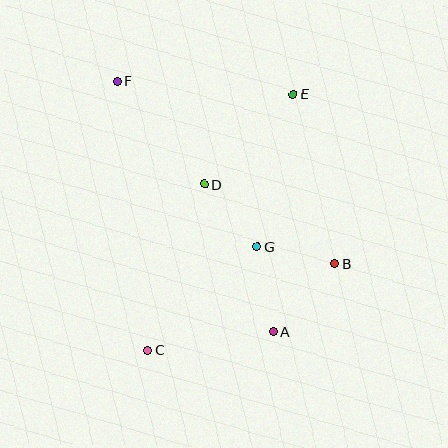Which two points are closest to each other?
Points B and G are closest to each other.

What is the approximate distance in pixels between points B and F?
The distance between B and F is approximately 284 pixels.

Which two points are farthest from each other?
Points A and F are farthest from each other.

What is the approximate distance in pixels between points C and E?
The distance between C and E is approximately 295 pixels.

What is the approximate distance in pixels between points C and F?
The distance between C and F is approximately 270 pixels.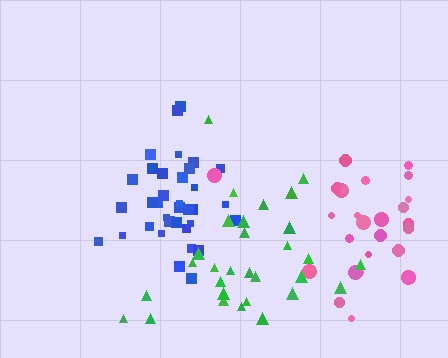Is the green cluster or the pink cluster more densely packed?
Green.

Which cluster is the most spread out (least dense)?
Pink.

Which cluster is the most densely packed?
Blue.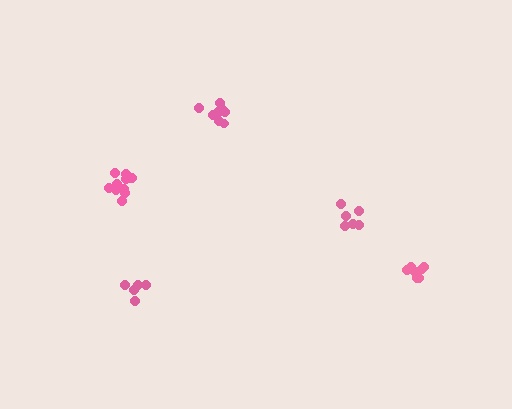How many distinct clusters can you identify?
There are 5 distinct clusters.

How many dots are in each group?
Group 1: 6 dots, Group 2: 9 dots, Group 3: 7 dots, Group 4: 6 dots, Group 5: 12 dots (40 total).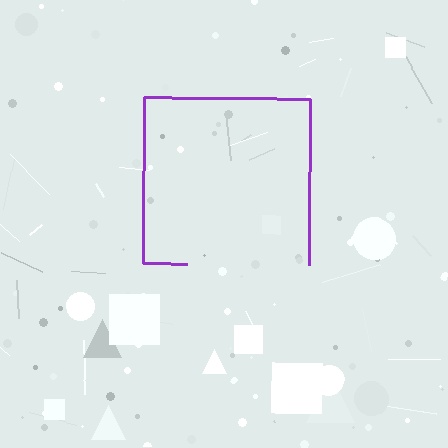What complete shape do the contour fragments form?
The contour fragments form a square.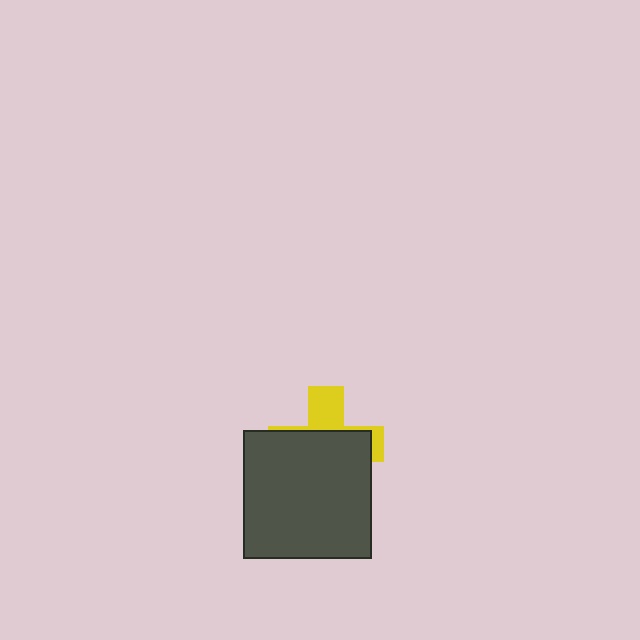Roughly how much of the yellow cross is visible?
A small part of it is visible (roughly 32%).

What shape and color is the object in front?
The object in front is a dark gray square.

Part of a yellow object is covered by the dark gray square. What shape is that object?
It is a cross.